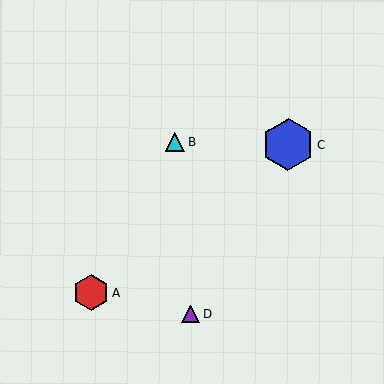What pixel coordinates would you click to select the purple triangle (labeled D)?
Click at (191, 314) to select the purple triangle D.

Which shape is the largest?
The blue hexagon (labeled C) is the largest.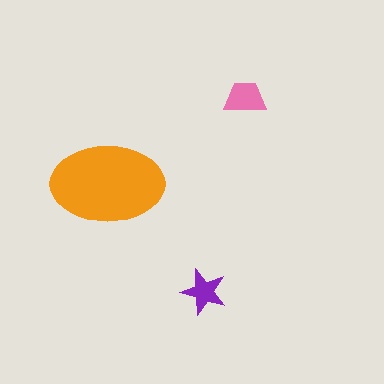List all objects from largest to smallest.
The orange ellipse, the pink trapezoid, the purple star.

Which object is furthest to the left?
The orange ellipse is leftmost.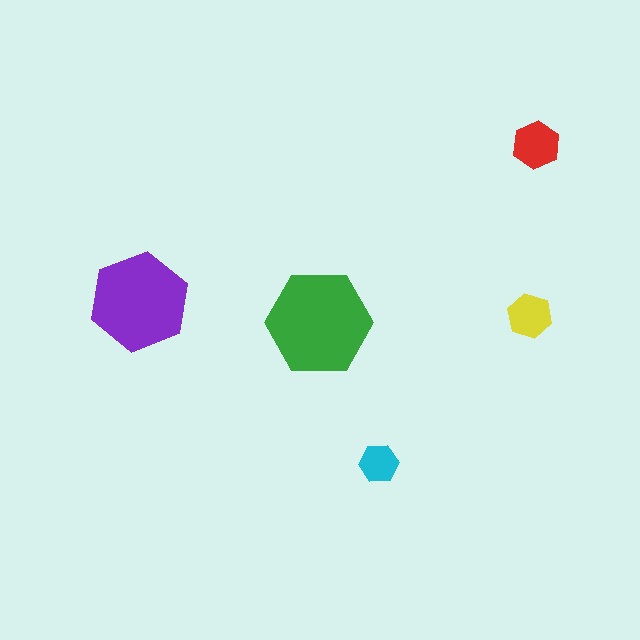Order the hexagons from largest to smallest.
the green one, the purple one, the red one, the yellow one, the cyan one.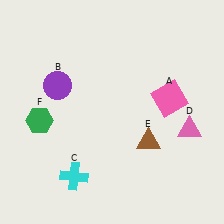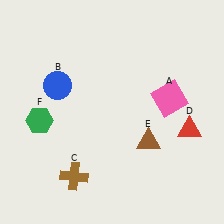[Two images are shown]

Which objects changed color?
B changed from purple to blue. C changed from cyan to brown. D changed from pink to red.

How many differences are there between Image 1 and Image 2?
There are 3 differences between the two images.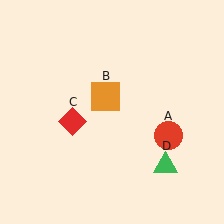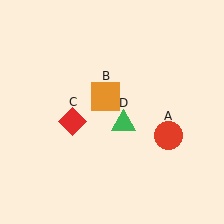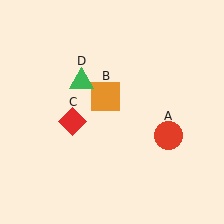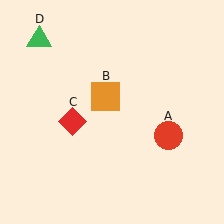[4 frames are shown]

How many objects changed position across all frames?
1 object changed position: green triangle (object D).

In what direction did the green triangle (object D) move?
The green triangle (object D) moved up and to the left.